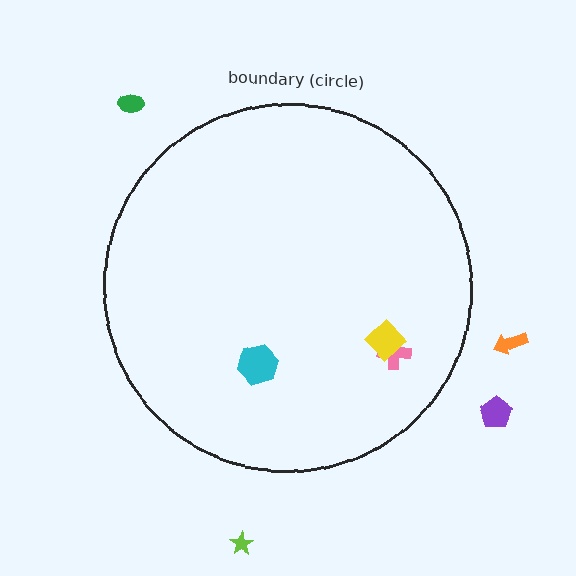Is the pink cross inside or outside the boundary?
Inside.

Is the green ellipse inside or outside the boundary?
Outside.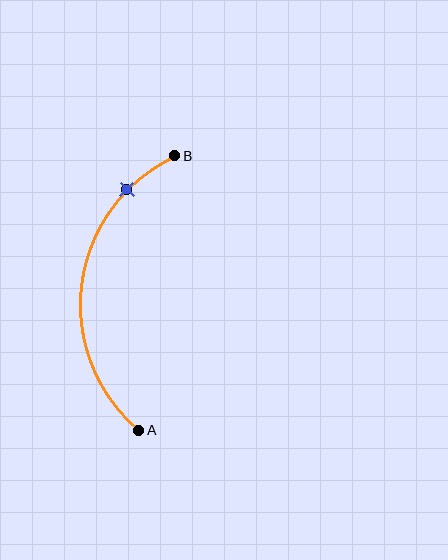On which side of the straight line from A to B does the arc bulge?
The arc bulges to the left of the straight line connecting A and B.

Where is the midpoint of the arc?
The arc midpoint is the point on the curve farthest from the straight line joining A and B. It sits to the left of that line.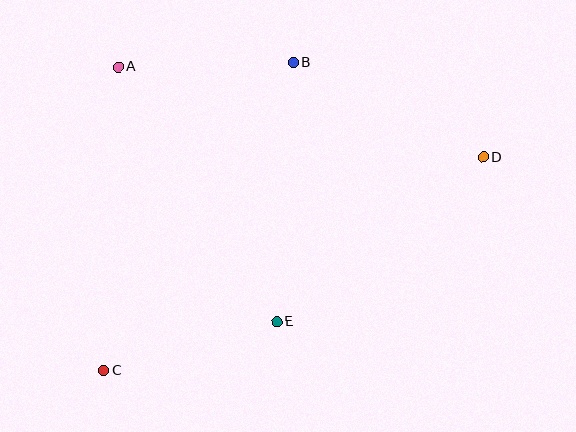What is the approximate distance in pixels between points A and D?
The distance between A and D is approximately 376 pixels.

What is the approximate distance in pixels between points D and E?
The distance between D and E is approximately 264 pixels.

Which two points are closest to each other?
Points A and B are closest to each other.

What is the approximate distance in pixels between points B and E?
The distance between B and E is approximately 260 pixels.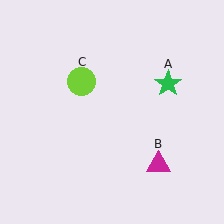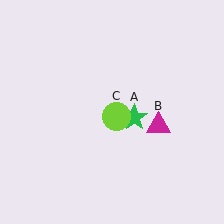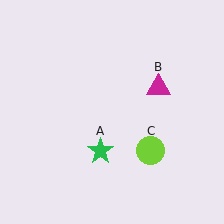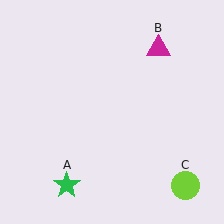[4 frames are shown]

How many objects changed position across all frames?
3 objects changed position: green star (object A), magenta triangle (object B), lime circle (object C).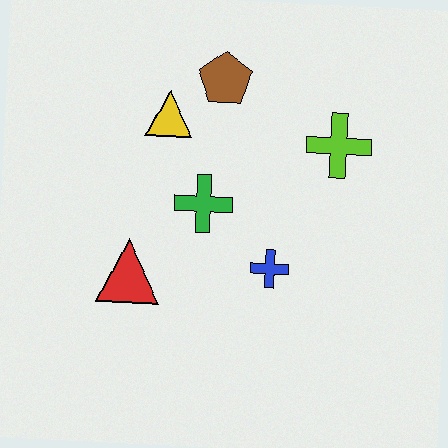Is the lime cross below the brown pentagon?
Yes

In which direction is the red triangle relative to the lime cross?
The red triangle is to the left of the lime cross.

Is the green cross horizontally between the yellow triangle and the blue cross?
Yes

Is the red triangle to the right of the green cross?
No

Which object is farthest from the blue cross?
The brown pentagon is farthest from the blue cross.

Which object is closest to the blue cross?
The green cross is closest to the blue cross.